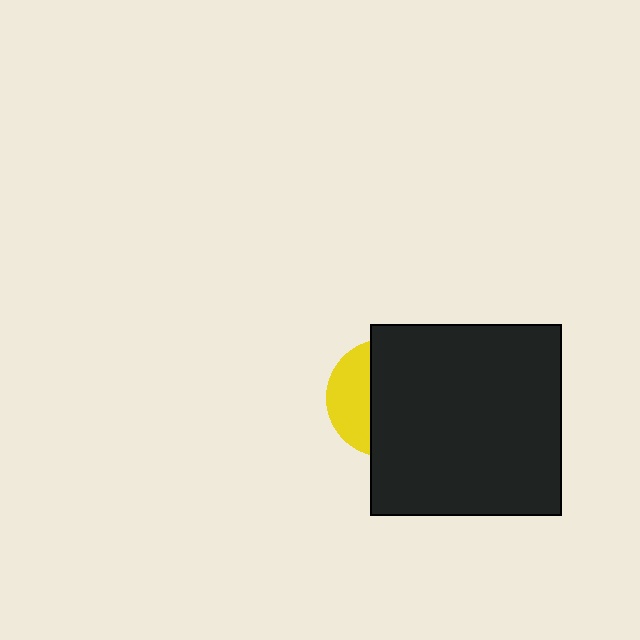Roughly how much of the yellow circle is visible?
A small part of it is visible (roughly 33%).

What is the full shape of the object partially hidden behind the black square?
The partially hidden object is a yellow circle.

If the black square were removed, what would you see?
You would see the complete yellow circle.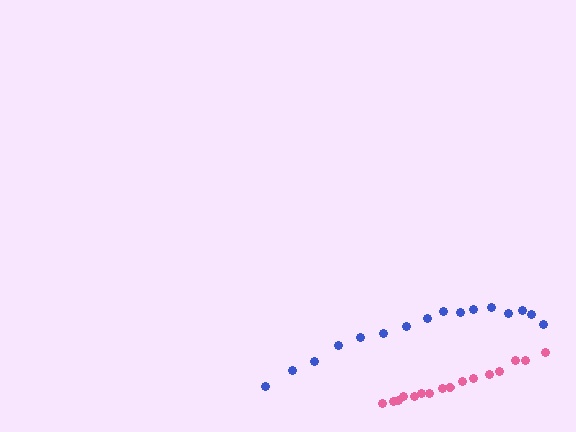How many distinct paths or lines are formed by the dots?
There are 2 distinct paths.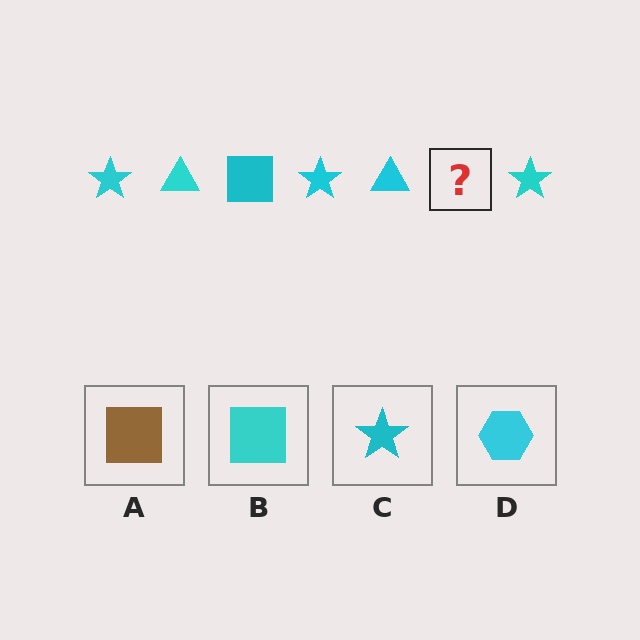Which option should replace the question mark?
Option B.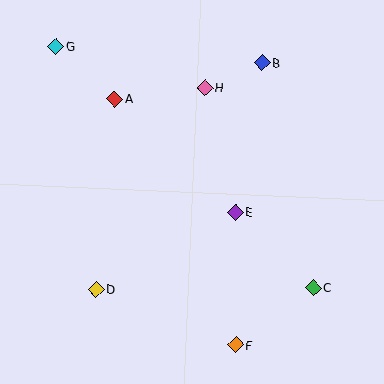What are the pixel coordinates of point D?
Point D is at (96, 289).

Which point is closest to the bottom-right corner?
Point C is closest to the bottom-right corner.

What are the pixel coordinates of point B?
Point B is at (262, 63).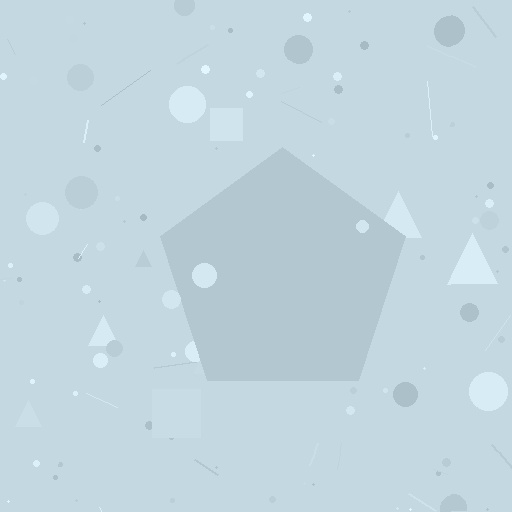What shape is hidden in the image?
A pentagon is hidden in the image.